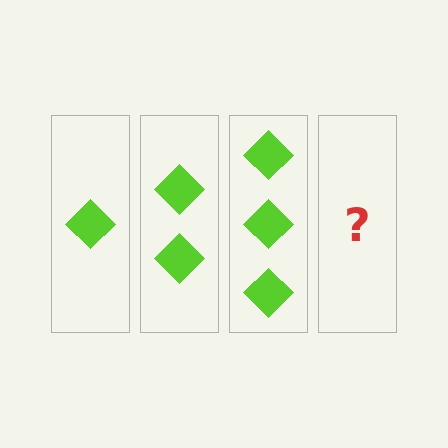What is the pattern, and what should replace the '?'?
The pattern is that each step adds one more diamond. The '?' should be 4 diamonds.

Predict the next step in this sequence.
The next step is 4 diamonds.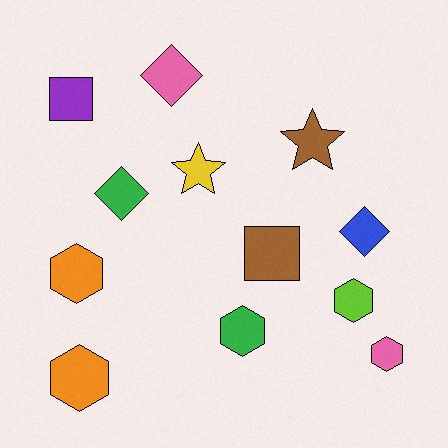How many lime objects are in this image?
There is 1 lime object.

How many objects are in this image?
There are 12 objects.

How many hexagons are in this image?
There are 5 hexagons.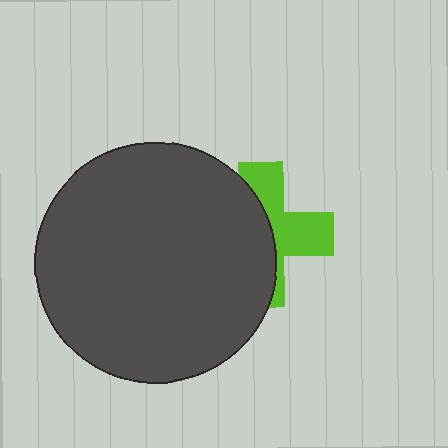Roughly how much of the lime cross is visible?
A small part of it is visible (roughly 44%).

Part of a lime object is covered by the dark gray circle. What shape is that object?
It is a cross.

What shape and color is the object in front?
The object in front is a dark gray circle.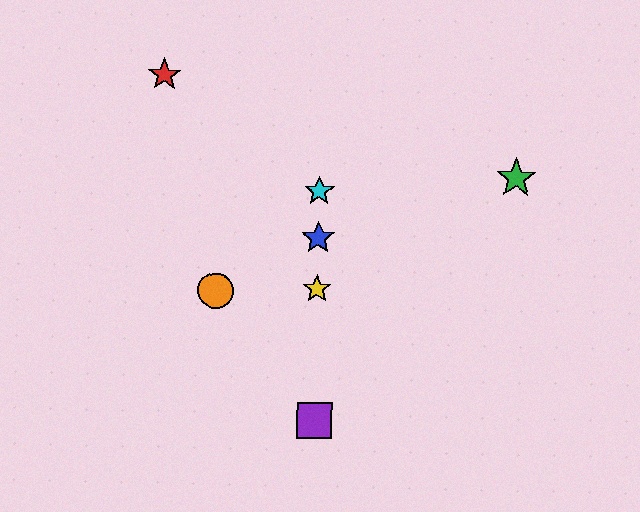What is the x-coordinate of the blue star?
The blue star is at x≈318.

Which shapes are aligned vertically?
The blue star, the yellow star, the purple square, the cyan star are aligned vertically.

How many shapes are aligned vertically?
4 shapes (the blue star, the yellow star, the purple square, the cyan star) are aligned vertically.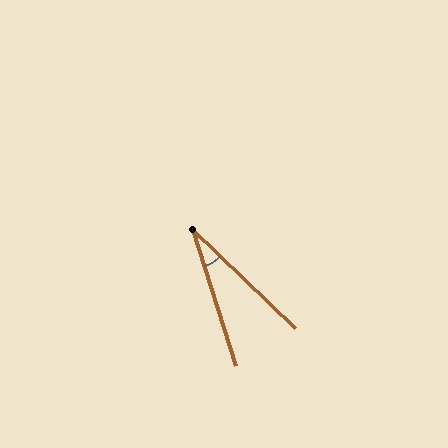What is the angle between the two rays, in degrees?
Approximately 29 degrees.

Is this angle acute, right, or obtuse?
It is acute.